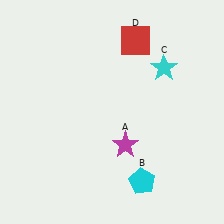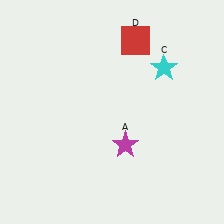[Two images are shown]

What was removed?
The cyan pentagon (B) was removed in Image 2.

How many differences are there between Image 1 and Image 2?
There is 1 difference between the two images.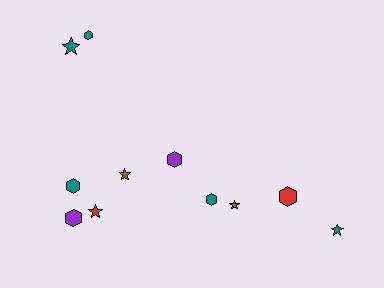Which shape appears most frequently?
Hexagon, with 6 objects.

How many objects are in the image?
There are 11 objects.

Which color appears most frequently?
Teal, with 5 objects.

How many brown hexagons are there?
There are no brown hexagons.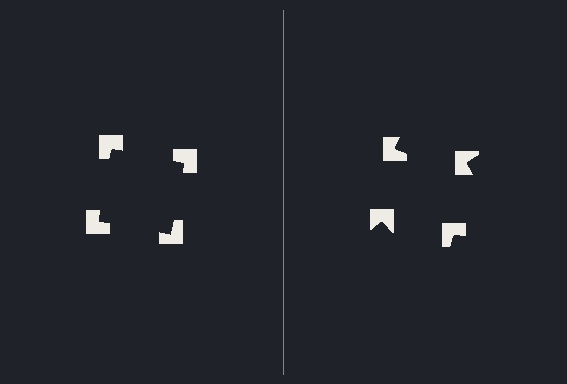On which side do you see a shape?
An illusory square appears on the left side. On the right side the wedge cuts are rotated, so no coherent shape forms.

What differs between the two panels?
The notched squares are positioned identically on both sides; only the wedge orientations differ. On the left they align to a square; on the right they are misaligned.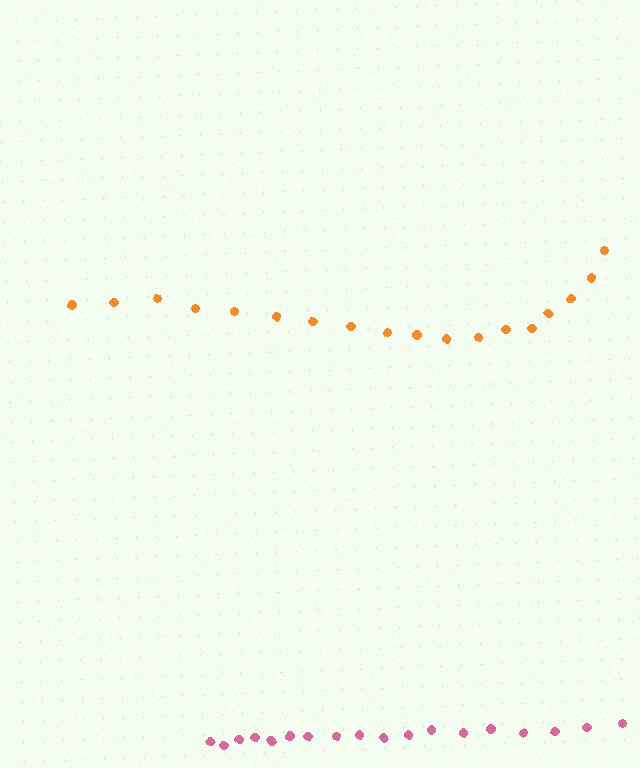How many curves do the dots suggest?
There are 2 distinct paths.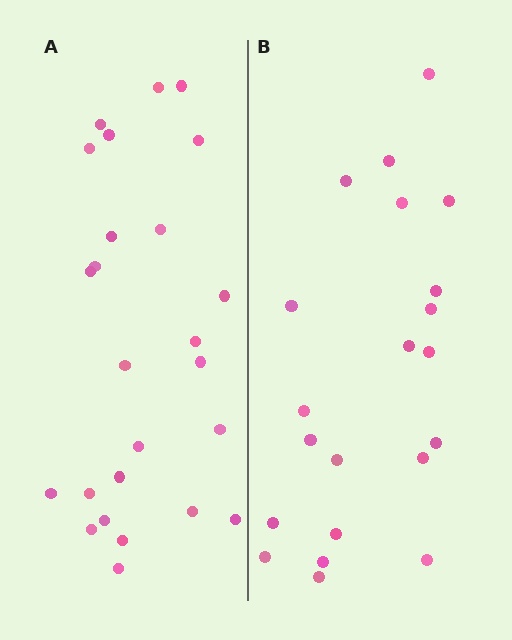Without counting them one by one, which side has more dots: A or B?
Region A (the left region) has more dots.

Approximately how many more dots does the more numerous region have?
Region A has about 4 more dots than region B.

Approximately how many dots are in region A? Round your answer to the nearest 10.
About 20 dots. (The exact count is 25, which rounds to 20.)